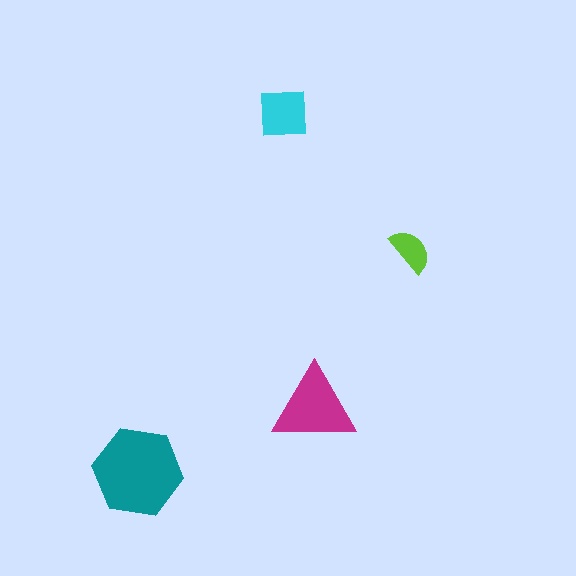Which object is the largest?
The teal hexagon.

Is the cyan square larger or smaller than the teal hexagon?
Smaller.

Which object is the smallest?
The lime semicircle.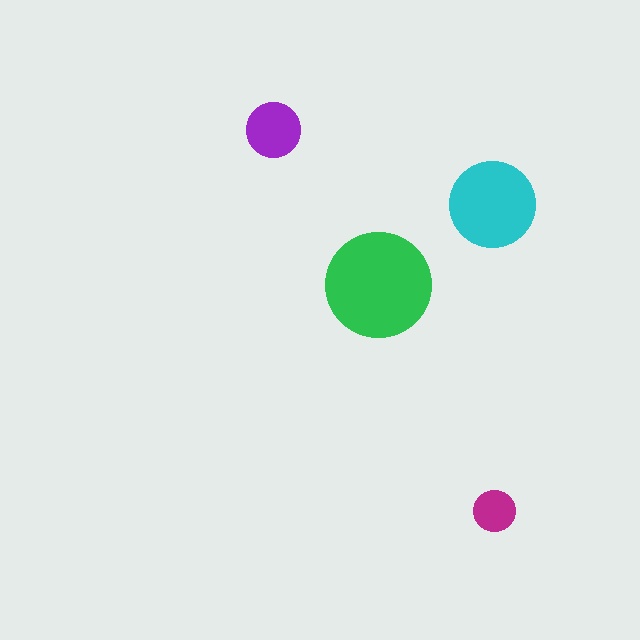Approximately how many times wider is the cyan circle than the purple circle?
About 1.5 times wider.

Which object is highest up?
The purple circle is topmost.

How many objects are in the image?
There are 4 objects in the image.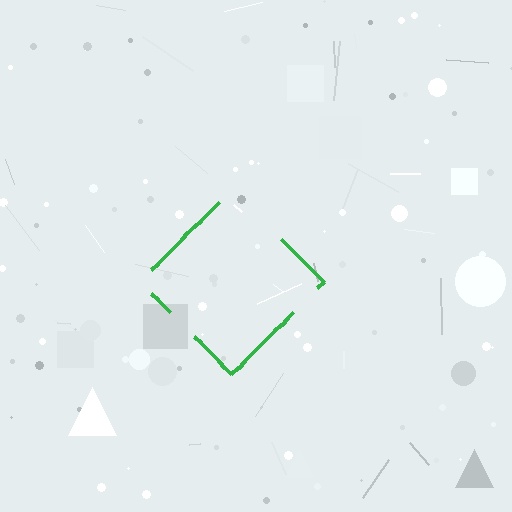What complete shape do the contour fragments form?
The contour fragments form a diamond.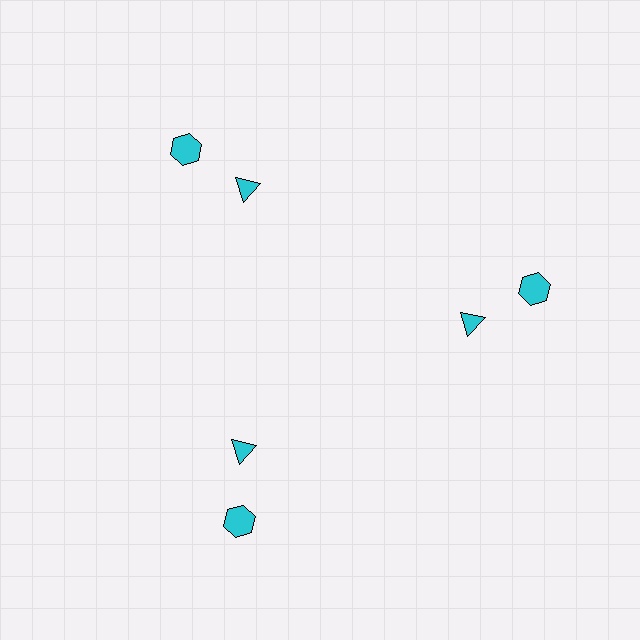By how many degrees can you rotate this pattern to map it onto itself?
The pattern maps onto itself every 120 degrees of rotation.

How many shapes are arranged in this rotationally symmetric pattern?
There are 6 shapes, arranged in 3 groups of 2.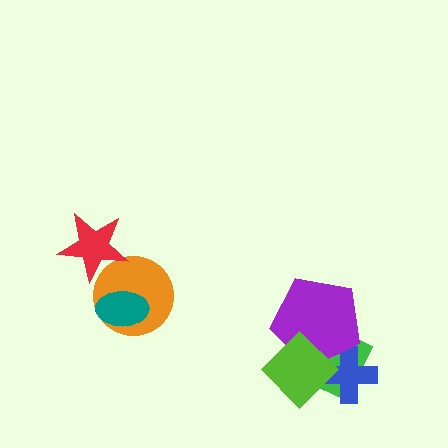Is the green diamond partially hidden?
Yes, it is partially covered by another shape.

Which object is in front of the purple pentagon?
The lime diamond is in front of the purple pentagon.